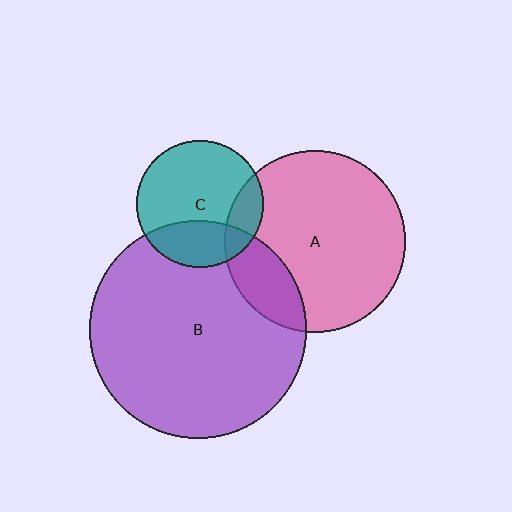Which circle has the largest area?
Circle B (purple).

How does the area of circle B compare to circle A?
Approximately 1.4 times.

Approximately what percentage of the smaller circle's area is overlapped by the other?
Approximately 15%.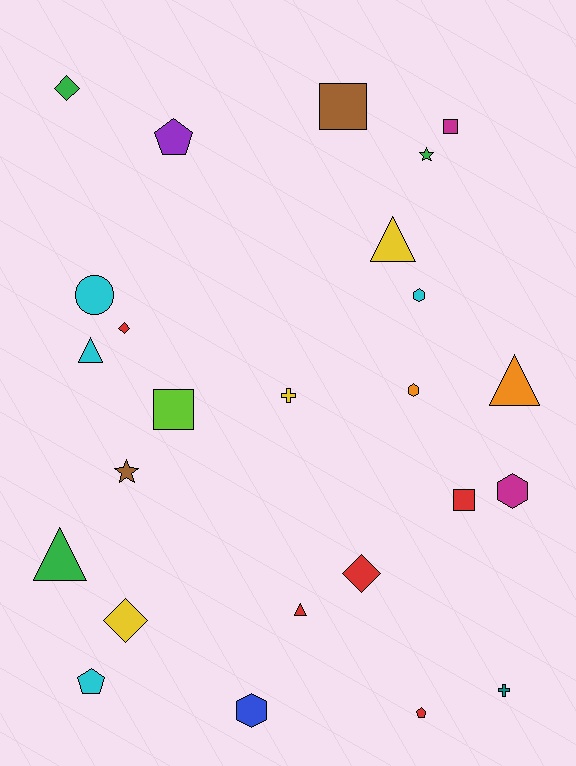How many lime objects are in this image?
There is 1 lime object.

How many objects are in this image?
There are 25 objects.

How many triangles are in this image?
There are 5 triangles.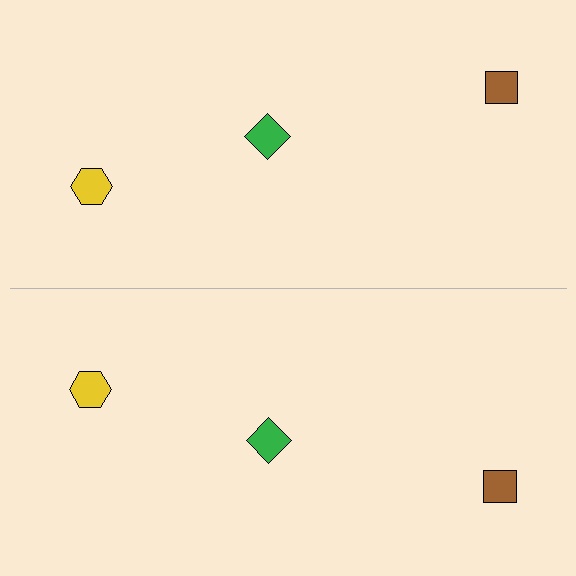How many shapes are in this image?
There are 6 shapes in this image.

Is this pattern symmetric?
Yes, this pattern has bilateral (reflection) symmetry.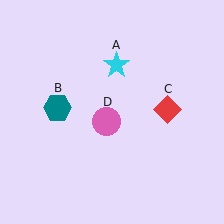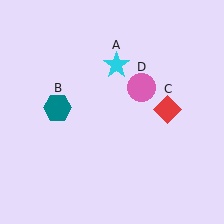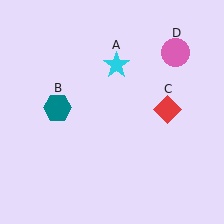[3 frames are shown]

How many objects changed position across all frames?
1 object changed position: pink circle (object D).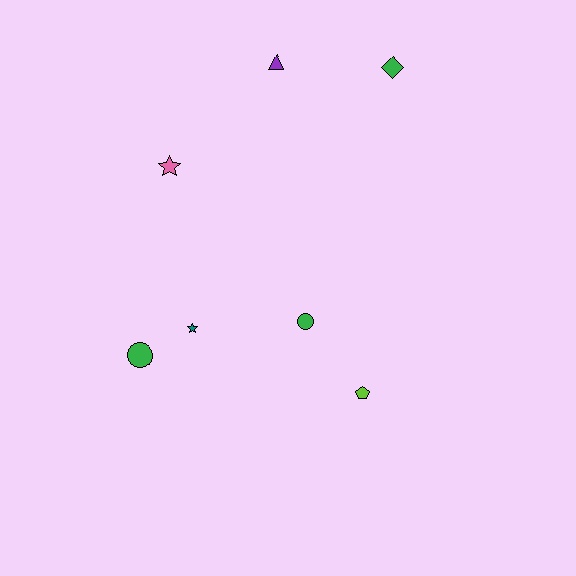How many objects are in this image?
There are 7 objects.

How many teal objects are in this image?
There is 1 teal object.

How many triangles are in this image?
There is 1 triangle.